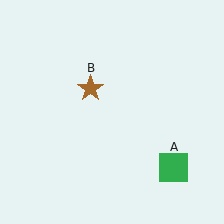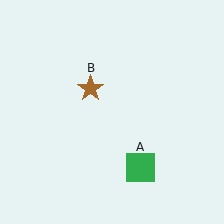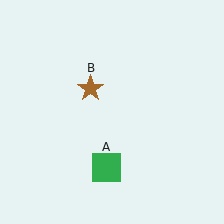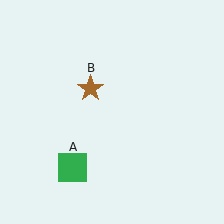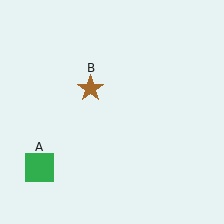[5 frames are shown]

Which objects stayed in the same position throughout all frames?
Brown star (object B) remained stationary.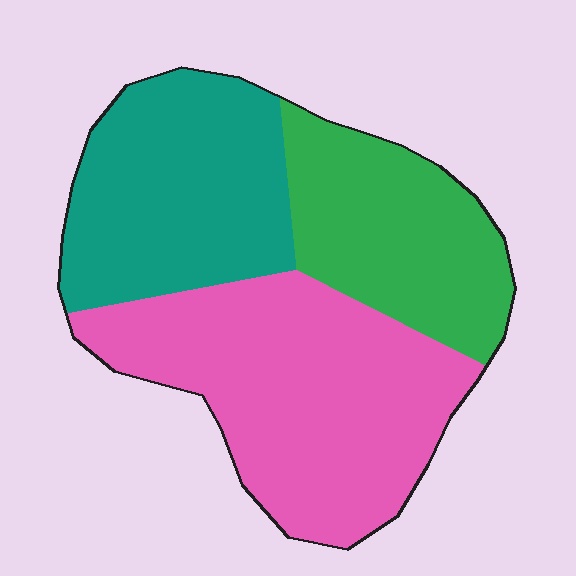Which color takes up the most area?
Pink, at roughly 45%.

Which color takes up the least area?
Green, at roughly 25%.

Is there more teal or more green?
Teal.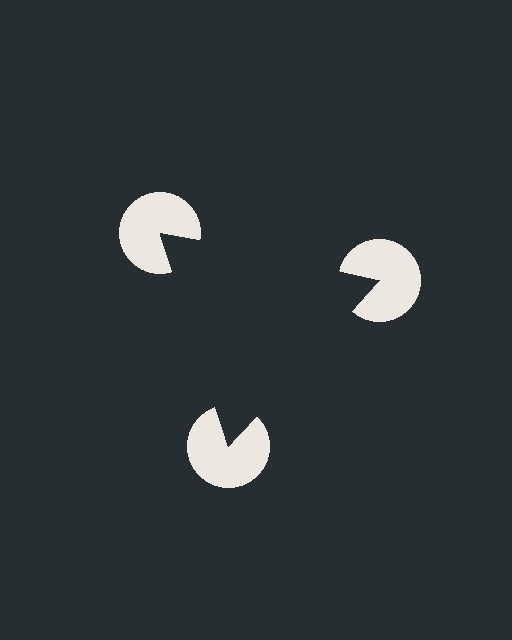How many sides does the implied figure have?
3 sides.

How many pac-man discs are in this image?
There are 3 — one at each vertex of the illusory triangle.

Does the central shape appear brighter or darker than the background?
It typically appears slightly darker than the background, even though no actual brightness change is drawn.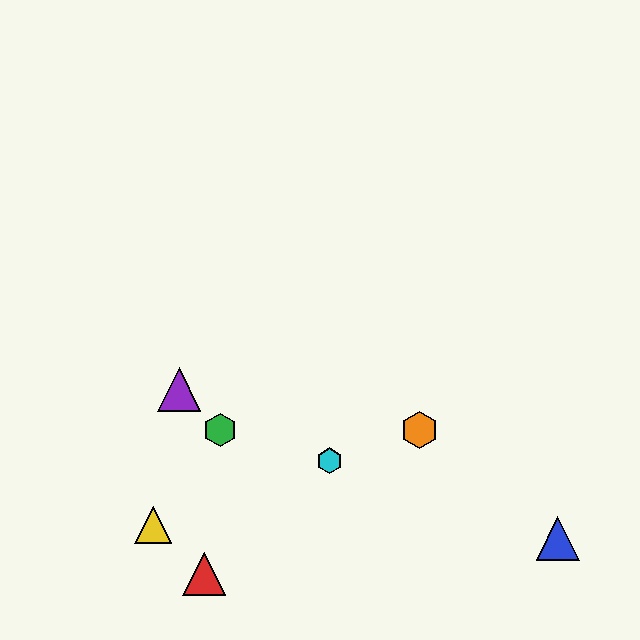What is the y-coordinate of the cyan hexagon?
The cyan hexagon is at y≈461.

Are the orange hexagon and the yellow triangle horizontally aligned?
No, the orange hexagon is at y≈430 and the yellow triangle is at y≈525.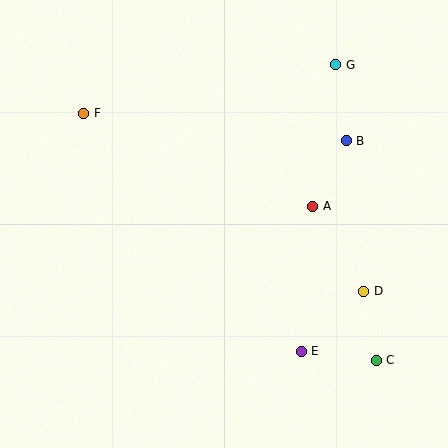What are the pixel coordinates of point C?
Point C is at (376, 360).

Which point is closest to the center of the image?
Point A at (313, 206) is closest to the center.